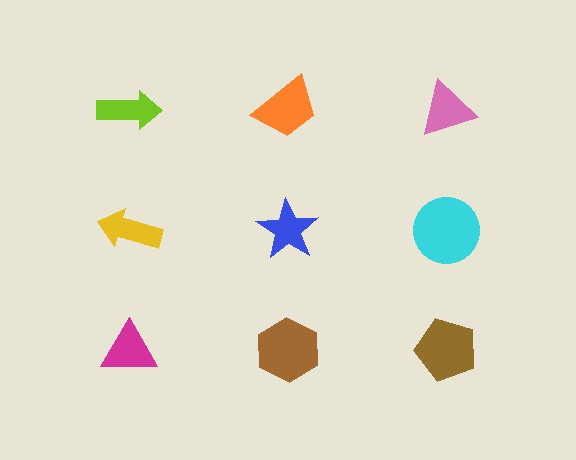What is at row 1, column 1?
A lime arrow.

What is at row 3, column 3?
A brown pentagon.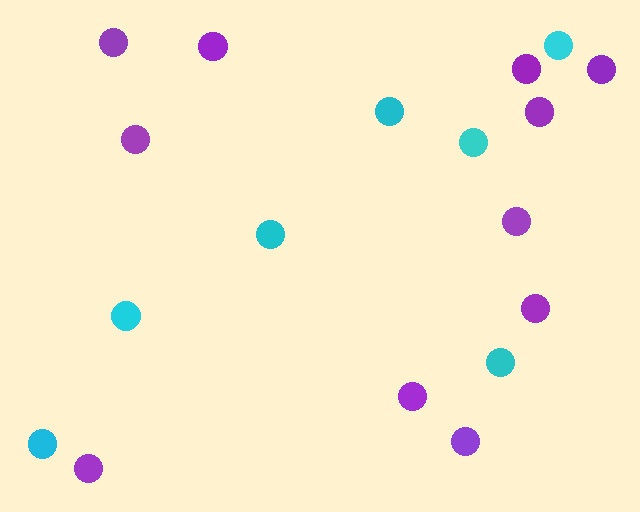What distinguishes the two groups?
There are 2 groups: one group of cyan circles (7) and one group of purple circles (11).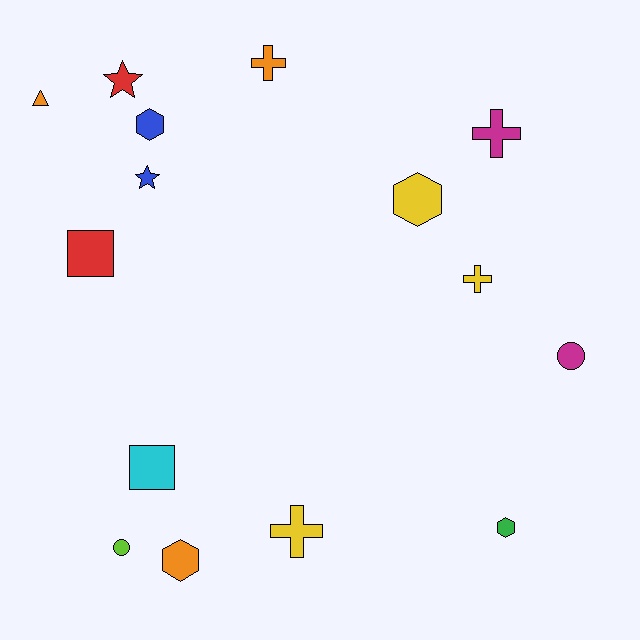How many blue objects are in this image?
There are 2 blue objects.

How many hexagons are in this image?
There are 4 hexagons.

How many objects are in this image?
There are 15 objects.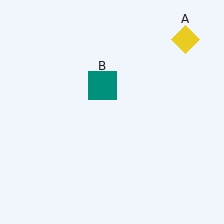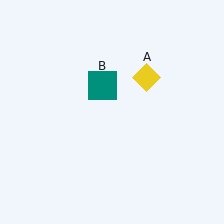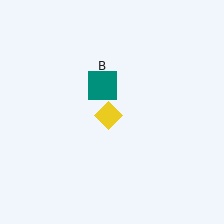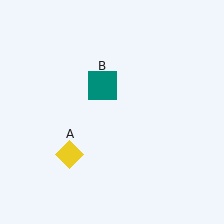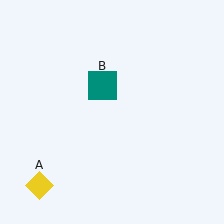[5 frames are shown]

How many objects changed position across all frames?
1 object changed position: yellow diamond (object A).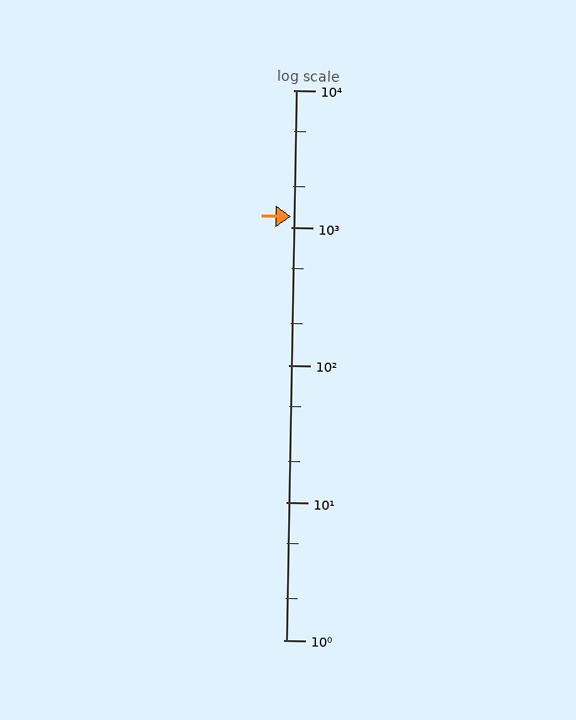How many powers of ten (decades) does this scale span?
The scale spans 4 decades, from 1 to 10000.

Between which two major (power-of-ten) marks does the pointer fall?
The pointer is between 1000 and 10000.